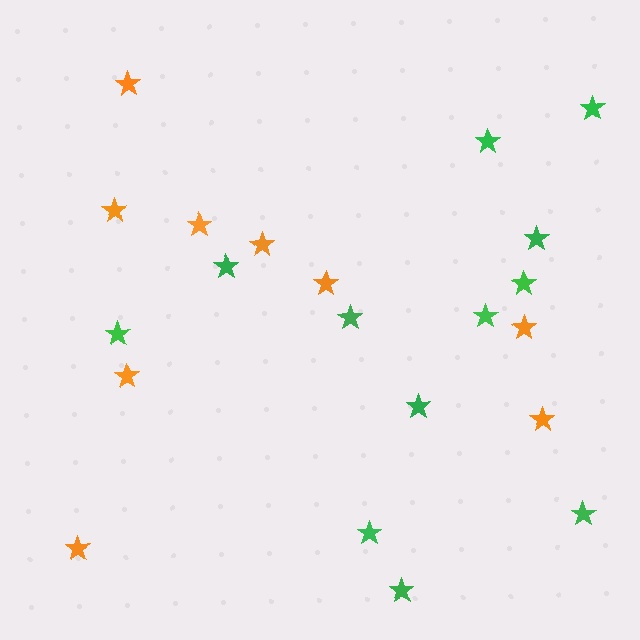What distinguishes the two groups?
There are 2 groups: one group of orange stars (9) and one group of green stars (12).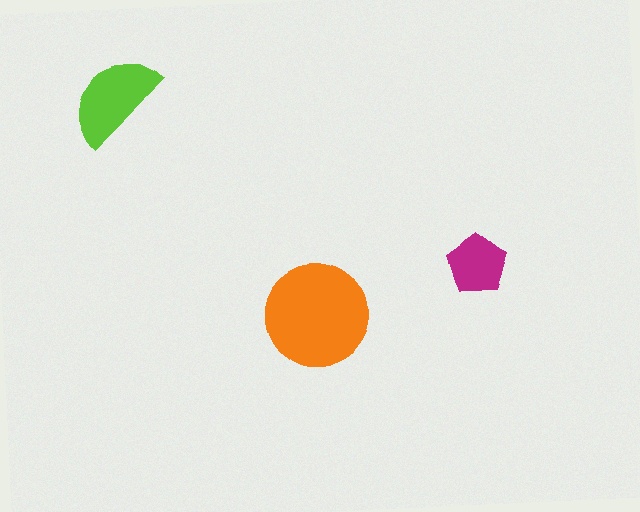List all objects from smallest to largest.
The magenta pentagon, the lime semicircle, the orange circle.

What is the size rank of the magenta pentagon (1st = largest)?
3rd.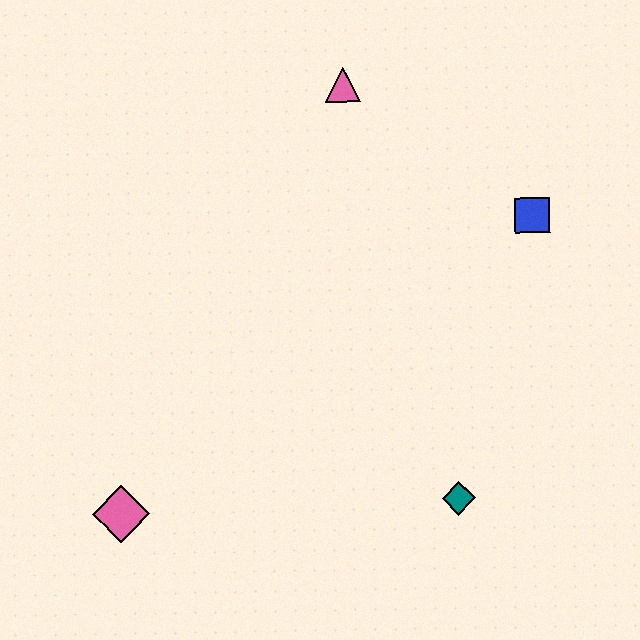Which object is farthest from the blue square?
The pink diamond is farthest from the blue square.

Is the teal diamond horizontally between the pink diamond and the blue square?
Yes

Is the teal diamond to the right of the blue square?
No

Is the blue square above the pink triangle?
No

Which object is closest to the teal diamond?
The blue square is closest to the teal diamond.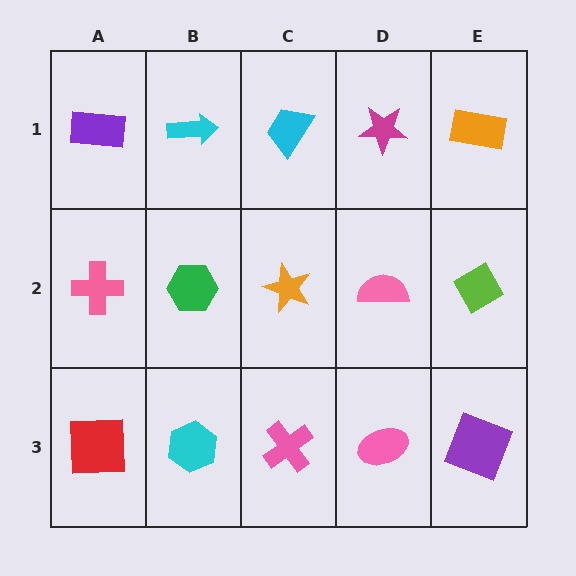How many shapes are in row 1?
5 shapes.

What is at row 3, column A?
A red square.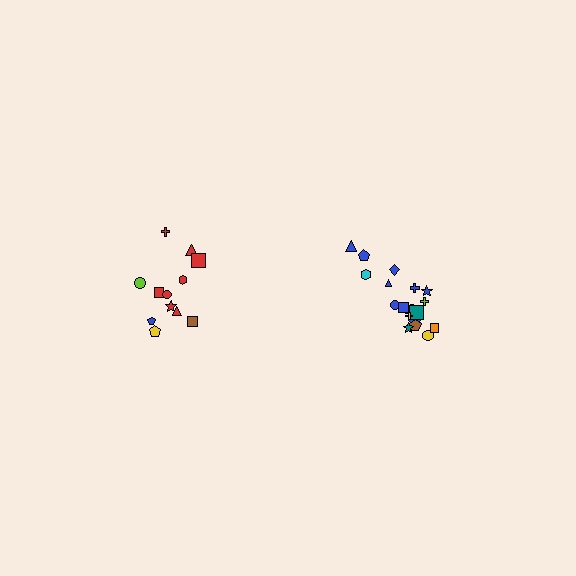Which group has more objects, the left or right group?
The right group.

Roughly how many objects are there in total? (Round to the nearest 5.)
Roughly 30 objects in total.